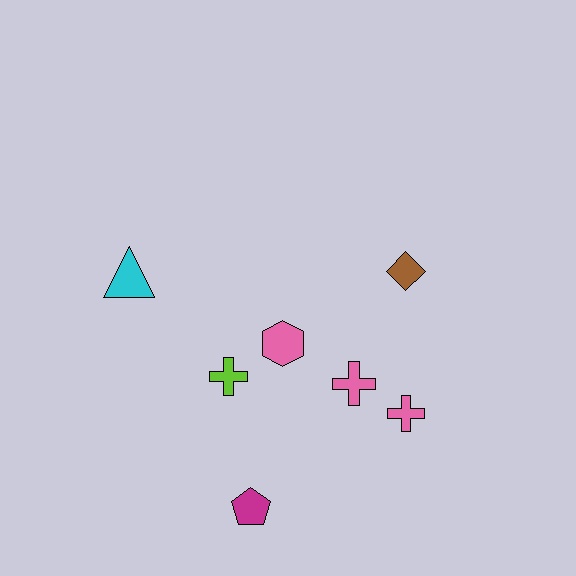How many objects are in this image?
There are 7 objects.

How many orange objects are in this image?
There are no orange objects.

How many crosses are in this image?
There are 3 crosses.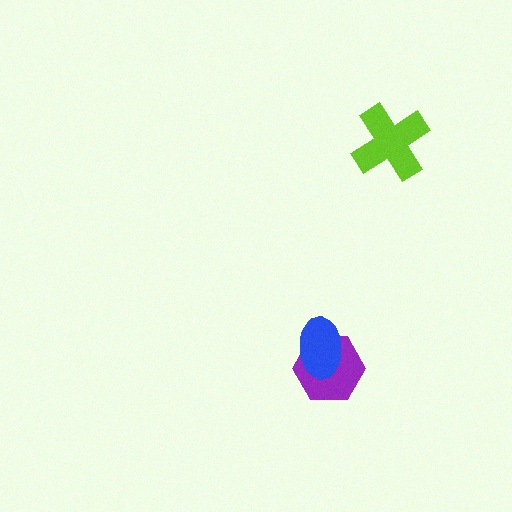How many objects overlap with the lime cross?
0 objects overlap with the lime cross.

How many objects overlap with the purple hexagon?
1 object overlaps with the purple hexagon.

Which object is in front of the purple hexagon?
The blue ellipse is in front of the purple hexagon.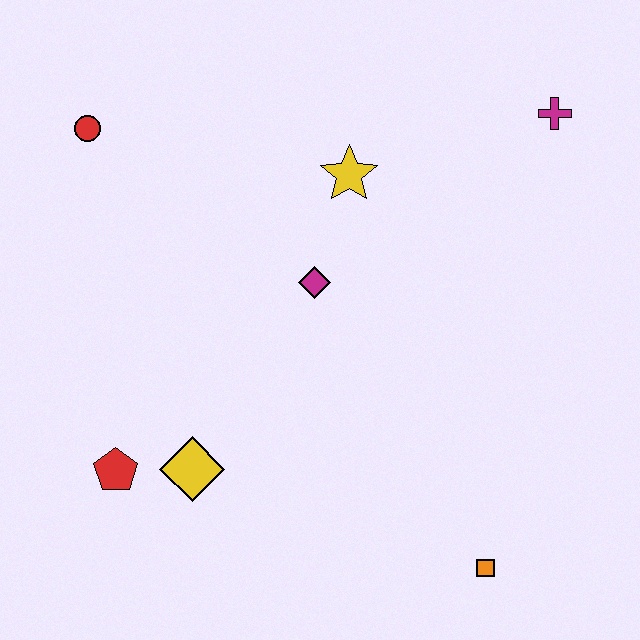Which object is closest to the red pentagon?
The yellow diamond is closest to the red pentagon.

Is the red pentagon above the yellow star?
No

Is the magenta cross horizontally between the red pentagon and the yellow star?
No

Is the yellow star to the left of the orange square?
Yes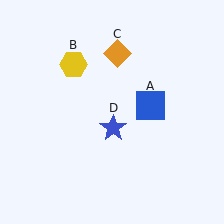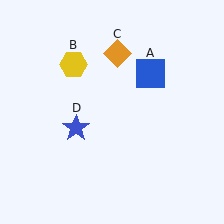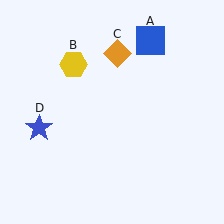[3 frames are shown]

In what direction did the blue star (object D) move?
The blue star (object D) moved left.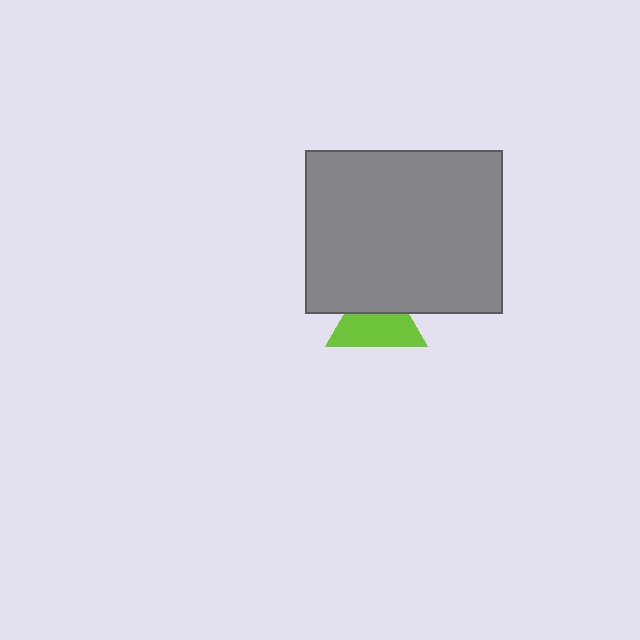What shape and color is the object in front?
The object in front is a gray rectangle.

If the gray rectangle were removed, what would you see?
You would see the complete lime triangle.